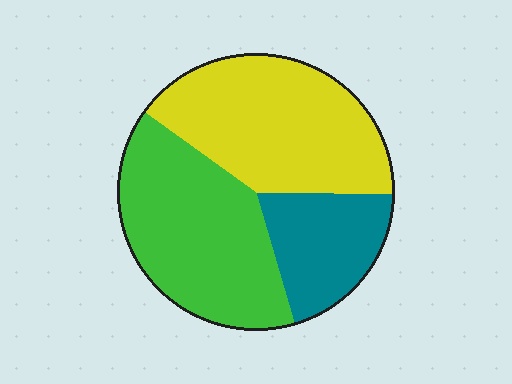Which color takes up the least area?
Teal, at roughly 20%.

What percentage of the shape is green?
Green covers 40% of the shape.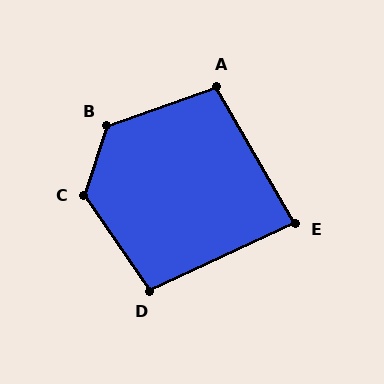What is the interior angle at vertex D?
Approximately 99 degrees (obtuse).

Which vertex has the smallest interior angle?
E, at approximately 85 degrees.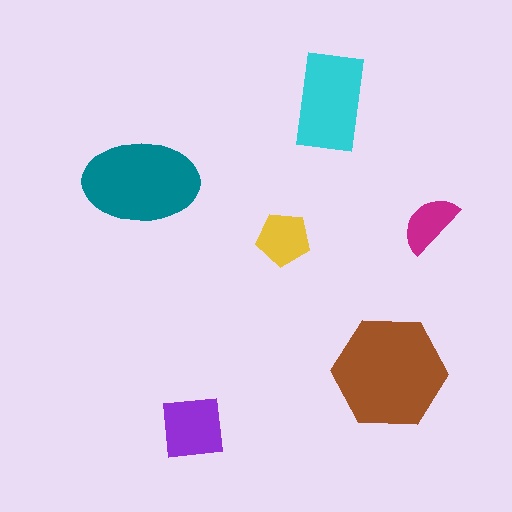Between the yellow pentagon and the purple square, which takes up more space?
The purple square.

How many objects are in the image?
There are 6 objects in the image.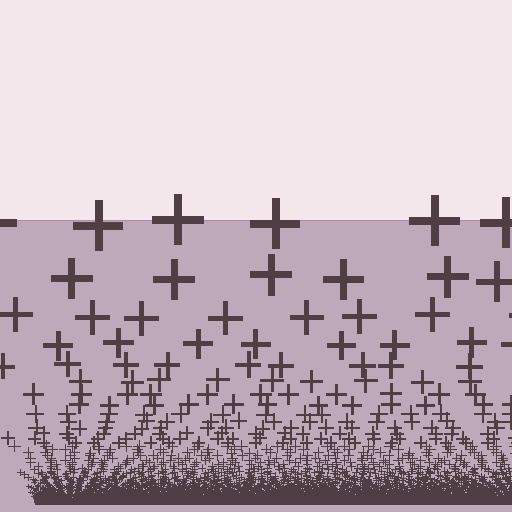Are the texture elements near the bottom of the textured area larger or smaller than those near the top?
Smaller. The gradient is inverted — elements near the bottom are smaller and denser.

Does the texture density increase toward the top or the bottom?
Density increases toward the bottom.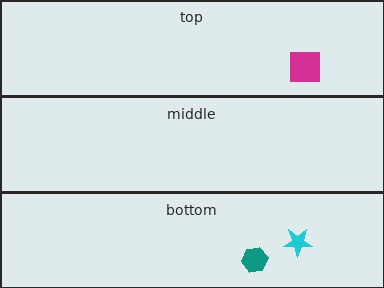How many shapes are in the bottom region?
2.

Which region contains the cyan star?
The bottom region.